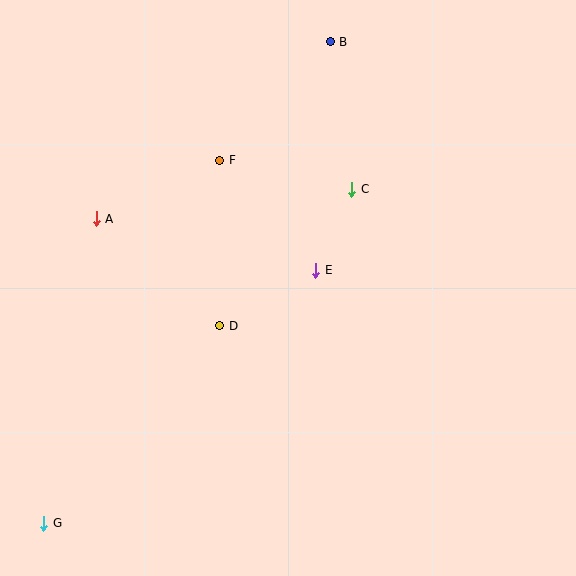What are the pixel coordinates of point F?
Point F is at (220, 160).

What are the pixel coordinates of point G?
Point G is at (44, 523).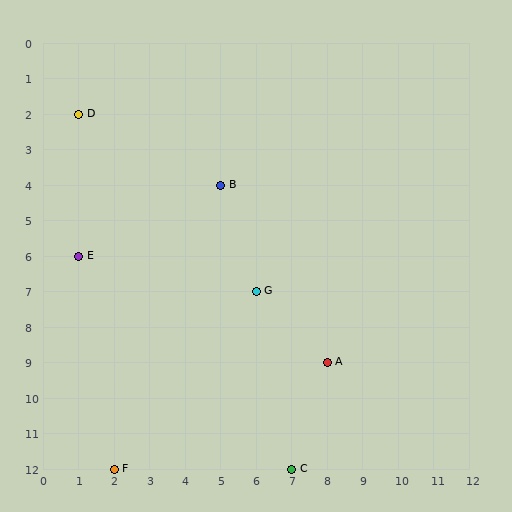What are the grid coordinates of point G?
Point G is at grid coordinates (6, 7).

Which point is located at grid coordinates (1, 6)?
Point E is at (1, 6).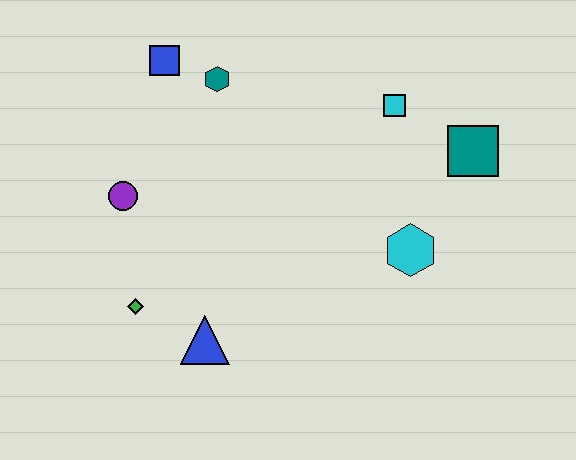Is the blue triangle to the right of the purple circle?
Yes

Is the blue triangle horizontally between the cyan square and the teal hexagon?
No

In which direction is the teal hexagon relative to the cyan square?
The teal hexagon is to the left of the cyan square.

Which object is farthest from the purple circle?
The teal square is farthest from the purple circle.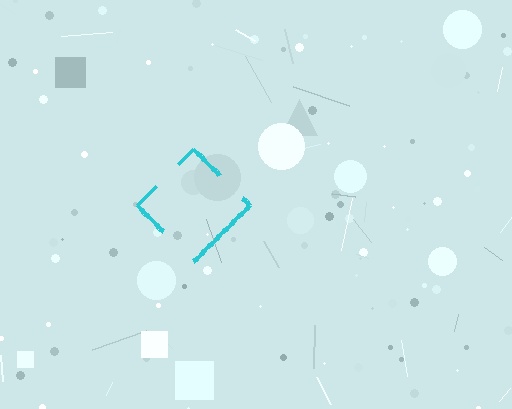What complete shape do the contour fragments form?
The contour fragments form a diamond.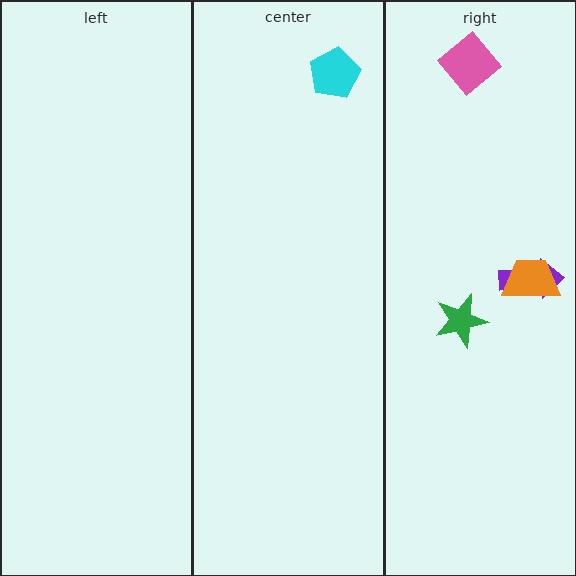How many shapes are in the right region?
4.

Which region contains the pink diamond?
The right region.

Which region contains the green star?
The right region.